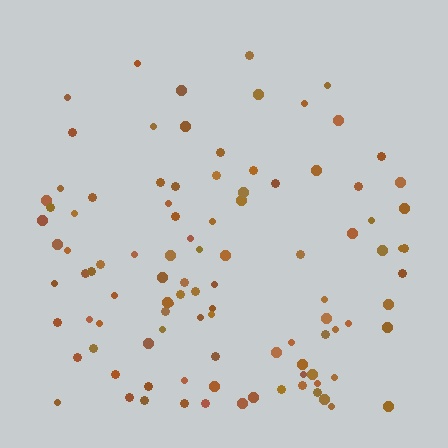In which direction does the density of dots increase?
From top to bottom, with the bottom side densest.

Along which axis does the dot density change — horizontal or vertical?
Vertical.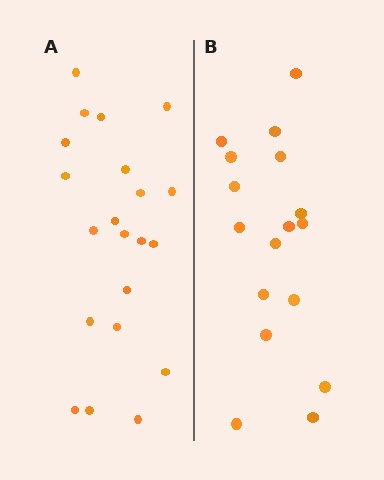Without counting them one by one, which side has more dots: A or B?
Region A (the left region) has more dots.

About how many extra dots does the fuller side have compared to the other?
Region A has about 4 more dots than region B.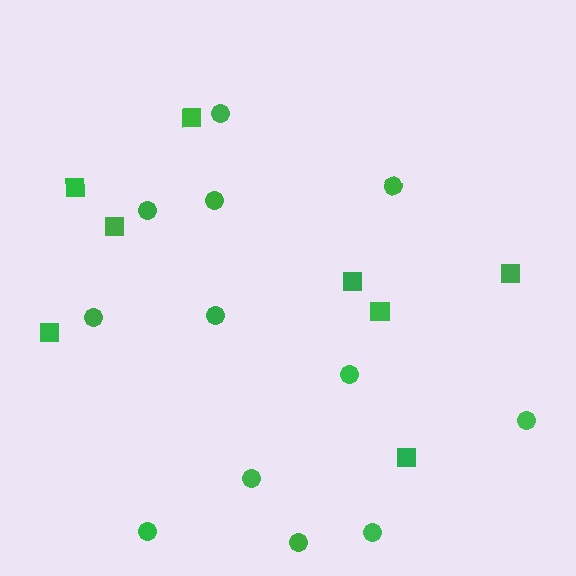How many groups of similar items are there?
There are 2 groups: one group of circles (12) and one group of squares (8).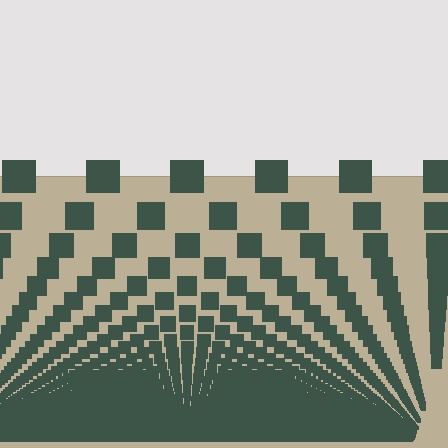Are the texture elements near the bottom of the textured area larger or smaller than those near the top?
Smaller. The gradient is inverted — elements near the bottom are smaller and denser.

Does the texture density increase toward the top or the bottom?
Density increases toward the bottom.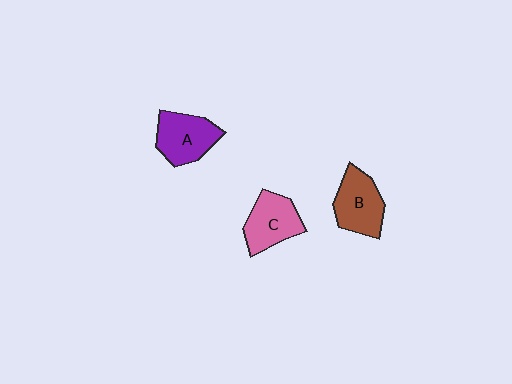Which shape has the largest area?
Shape B (brown).